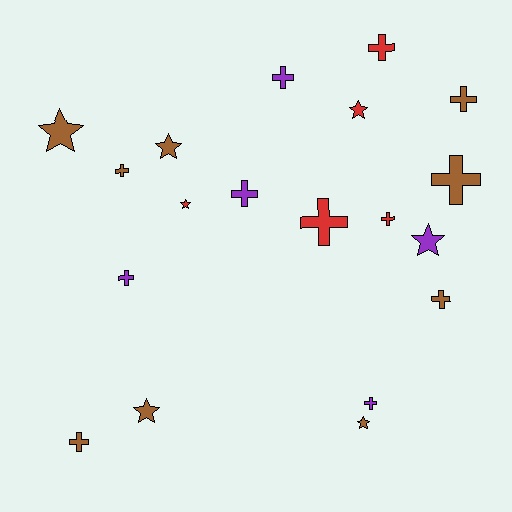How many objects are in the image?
There are 19 objects.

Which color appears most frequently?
Brown, with 9 objects.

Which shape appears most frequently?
Cross, with 12 objects.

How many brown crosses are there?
There are 5 brown crosses.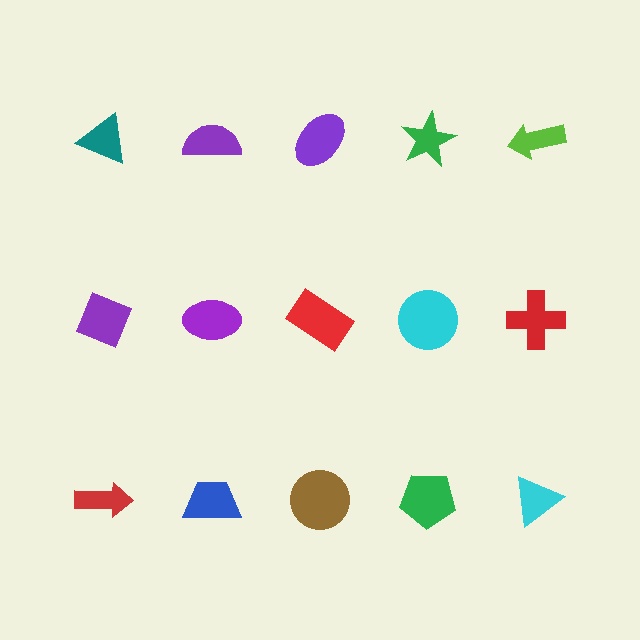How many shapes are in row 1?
5 shapes.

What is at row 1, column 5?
A lime arrow.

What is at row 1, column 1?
A teal triangle.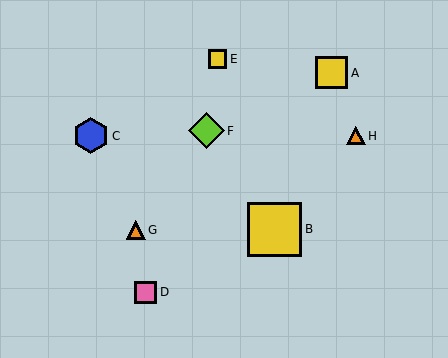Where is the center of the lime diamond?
The center of the lime diamond is at (206, 131).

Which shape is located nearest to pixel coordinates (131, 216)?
The orange triangle (labeled G) at (136, 230) is nearest to that location.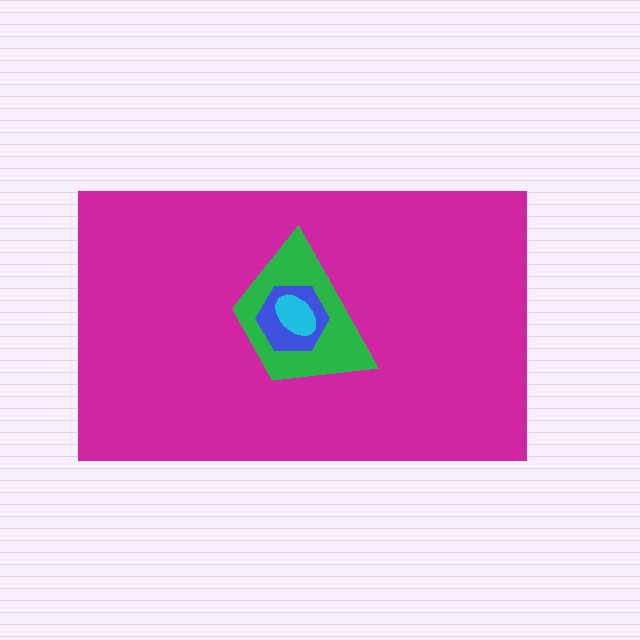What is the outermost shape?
The magenta rectangle.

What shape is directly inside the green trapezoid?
The blue hexagon.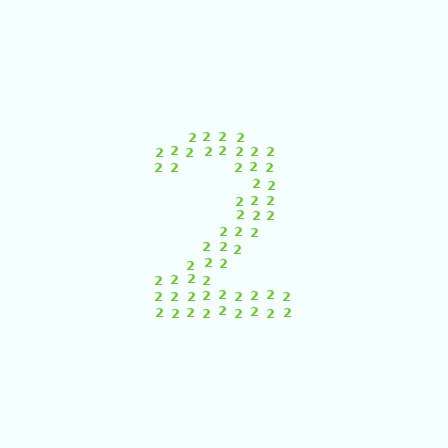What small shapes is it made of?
It is made of small digit 2's.